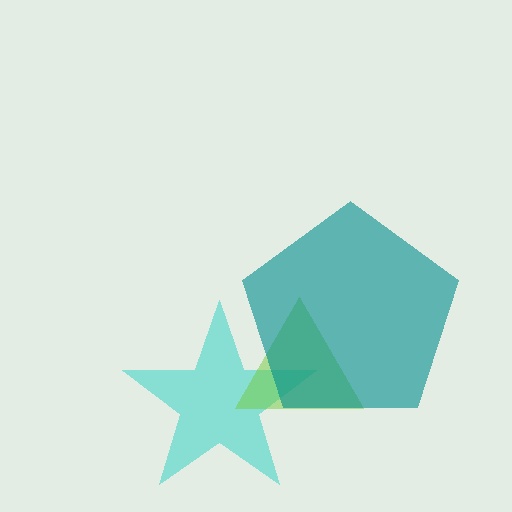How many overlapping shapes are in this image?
There are 3 overlapping shapes in the image.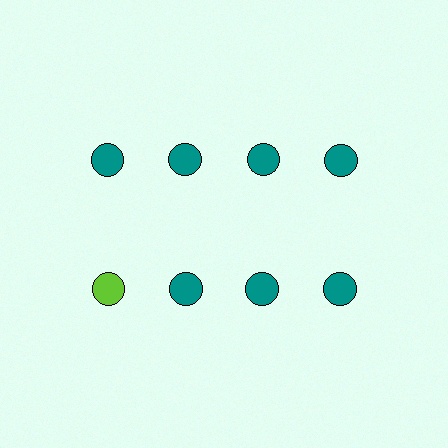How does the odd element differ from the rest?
It has a different color: lime instead of teal.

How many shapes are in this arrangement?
There are 8 shapes arranged in a grid pattern.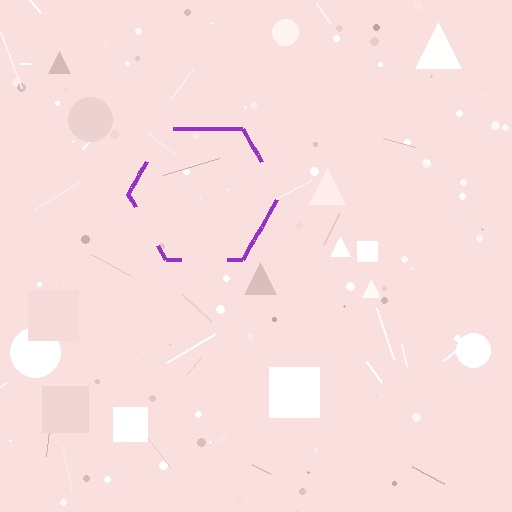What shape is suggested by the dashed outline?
The dashed outline suggests a hexagon.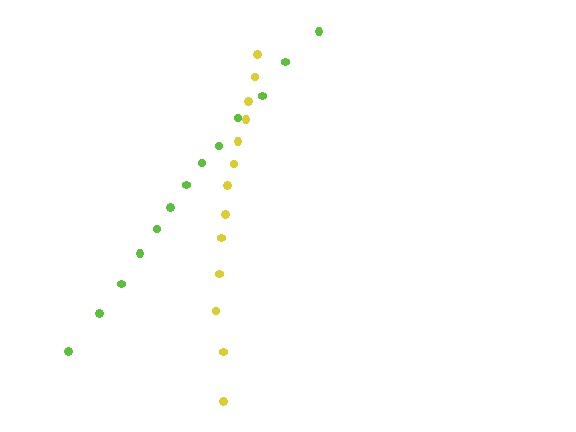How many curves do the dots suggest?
There are 2 distinct paths.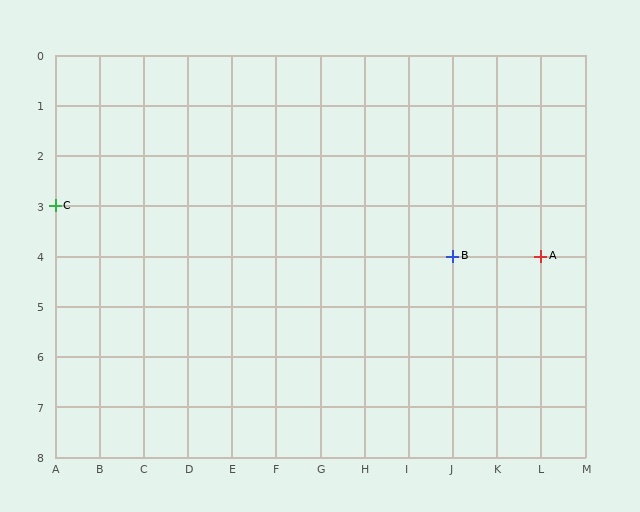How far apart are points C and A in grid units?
Points C and A are 11 columns and 1 row apart (about 11.0 grid units diagonally).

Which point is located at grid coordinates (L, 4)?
Point A is at (L, 4).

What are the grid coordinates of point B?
Point B is at grid coordinates (J, 4).